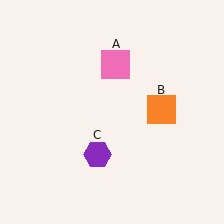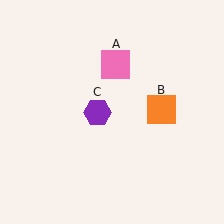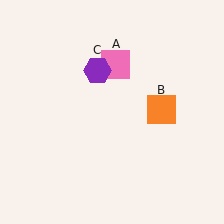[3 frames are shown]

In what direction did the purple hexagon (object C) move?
The purple hexagon (object C) moved up.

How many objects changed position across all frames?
1 object changed position: purple hexagon (object C).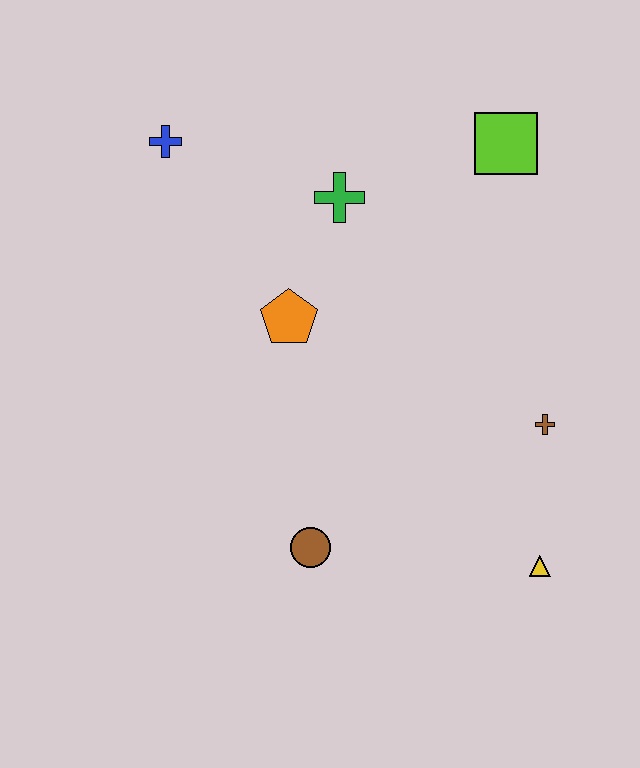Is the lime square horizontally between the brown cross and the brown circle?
Yes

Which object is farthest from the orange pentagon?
The yellow triangle is farthest from the orange pentagon.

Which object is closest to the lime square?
The green cross is closest to the lime square.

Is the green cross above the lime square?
No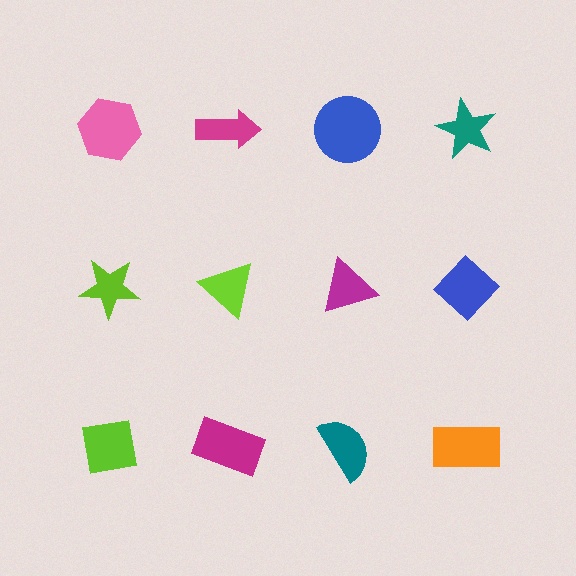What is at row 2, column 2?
A lime triangle.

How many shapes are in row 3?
4 shapes.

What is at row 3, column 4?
An orange rectangle.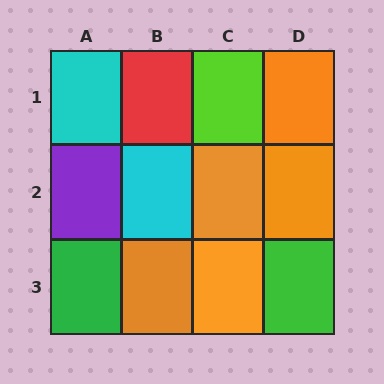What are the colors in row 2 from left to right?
Purple, cyan, orange, orange.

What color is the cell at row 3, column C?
Orange.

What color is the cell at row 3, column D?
Green.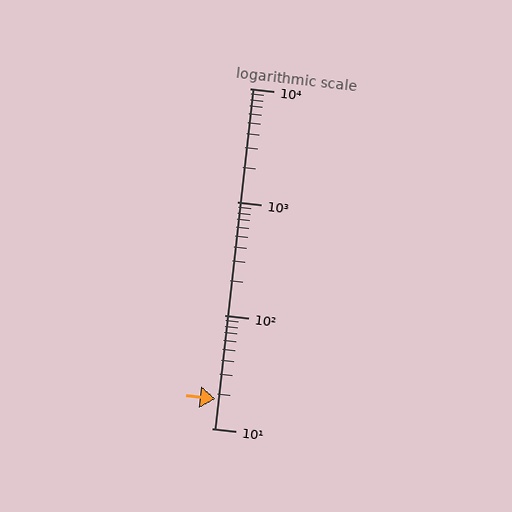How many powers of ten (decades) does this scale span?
The scale spans 3 decades, from 10 to 10000.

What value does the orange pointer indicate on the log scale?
The pointer indicates approximately 18.